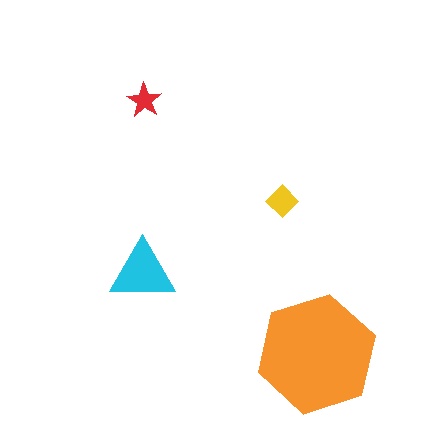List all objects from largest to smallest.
The orange hexagon, the cyan triangle, the yellow diamond, the red star.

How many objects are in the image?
There are 4 objects in the image.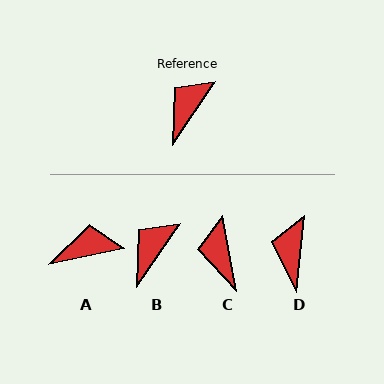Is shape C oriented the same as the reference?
No, it is off by about 45 degrees.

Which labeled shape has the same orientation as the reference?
B.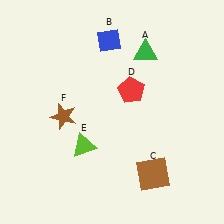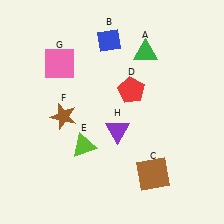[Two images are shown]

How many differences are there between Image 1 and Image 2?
There are 2 differences between the two images.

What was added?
A pink square (G), a purple triangle (H) were added in Image 2.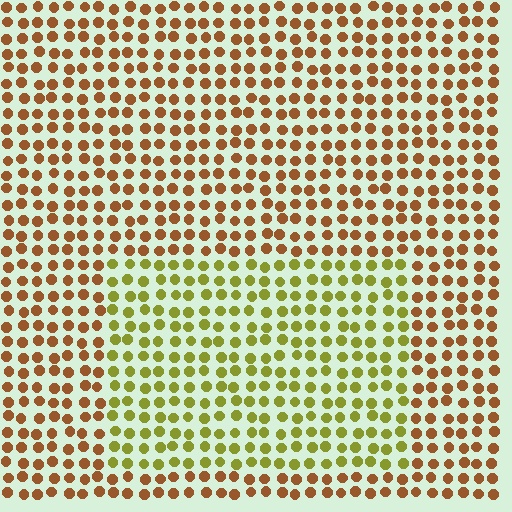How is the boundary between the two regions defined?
The boundary is defined purely by a slight shift in hue (about 46 degrees). Spacing, size, and orientation are identical on both sides.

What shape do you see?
I see a rectangle.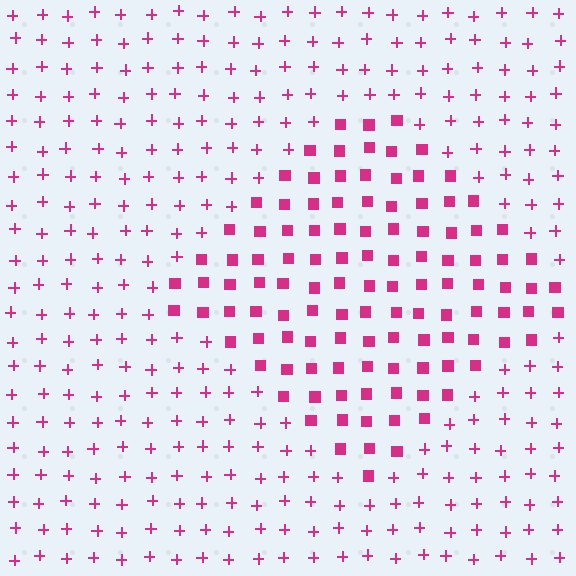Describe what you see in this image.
The image is filled with small magenta elements arranged in a uniform grid. A diamond-shaped region contains squares, while the surrounding area contains plus signs. The boundary is defined purely by the change in element shape.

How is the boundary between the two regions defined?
The boundary is defined by a change in element shape: squares inside vs. plus signs outside. All elements share the same color and spacing.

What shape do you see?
I see a diamond.